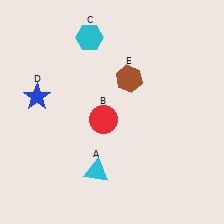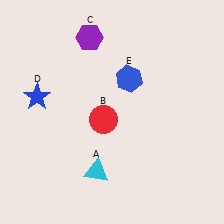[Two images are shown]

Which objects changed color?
C changed from cyan to purple. E changed from brown to blue.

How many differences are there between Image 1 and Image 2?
There are 2 differences between the two images.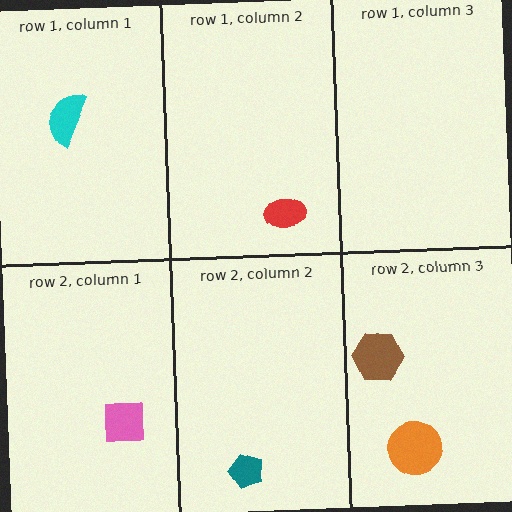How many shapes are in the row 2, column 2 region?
1.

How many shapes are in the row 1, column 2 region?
1.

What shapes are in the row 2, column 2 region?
The teal pentagon.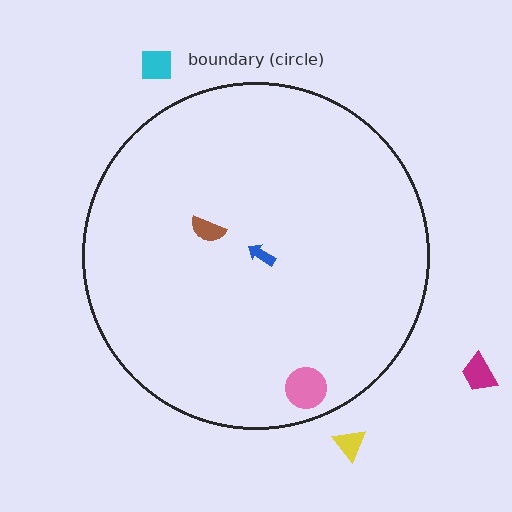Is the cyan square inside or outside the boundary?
Outside.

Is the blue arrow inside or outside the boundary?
Inside.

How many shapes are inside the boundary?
3 inside, 3 outside.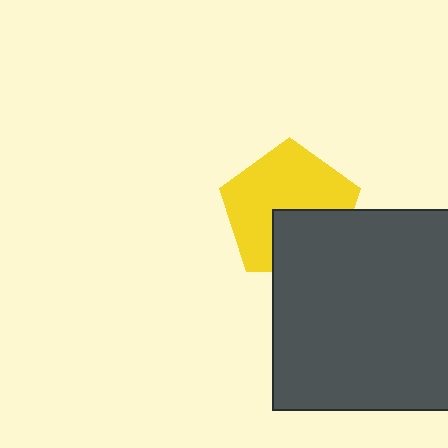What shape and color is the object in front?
The object in front is a dark gray square.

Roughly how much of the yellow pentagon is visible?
Most of it is visible (roughly 66%).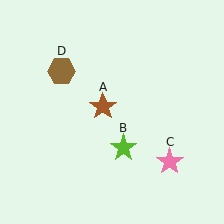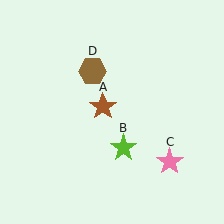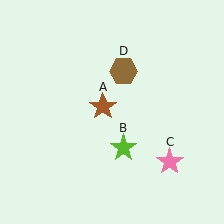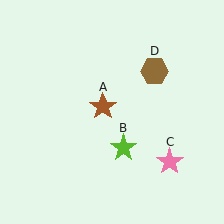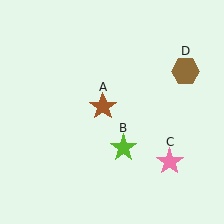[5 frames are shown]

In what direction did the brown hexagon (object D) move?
The brown hexagon (object D) moved right.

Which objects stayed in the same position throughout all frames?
Brown star (object A) and lime star (object B) and pink star (object C) remained stationary.